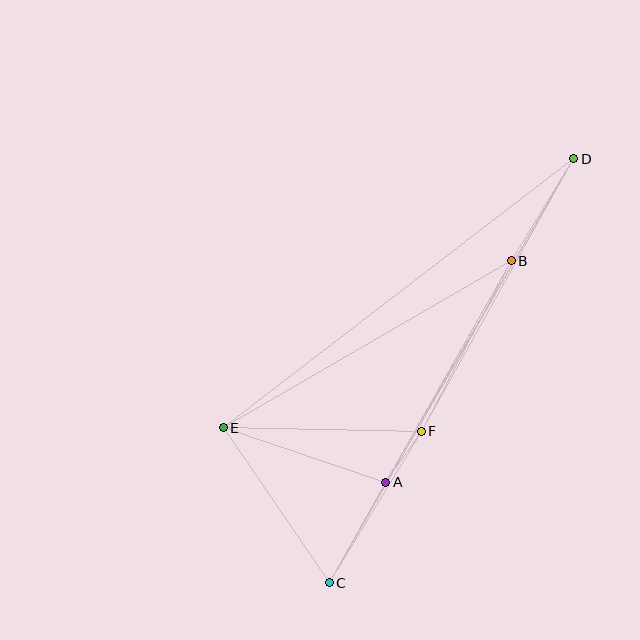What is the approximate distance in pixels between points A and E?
The distance between A and E is approximately 171 pixels.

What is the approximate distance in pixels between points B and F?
The distance between B and F is approximately 193 pixels.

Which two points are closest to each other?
Points A and F are closest to each other.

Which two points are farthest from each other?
Points C and D are farthest from each other.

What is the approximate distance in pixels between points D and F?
The distance between D and F is approximately 312 pixels.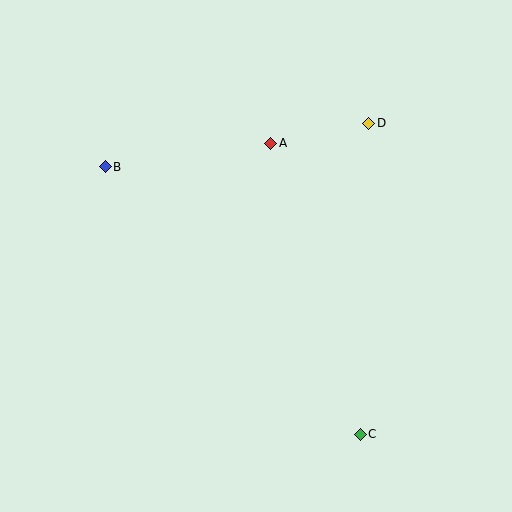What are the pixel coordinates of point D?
Point D is at (369, 123).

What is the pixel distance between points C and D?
The distance between C and D is 311 pixels.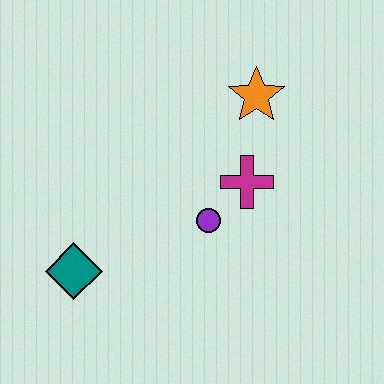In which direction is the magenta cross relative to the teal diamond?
The magenta cross is to the right of the teal diamond.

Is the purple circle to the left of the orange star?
Yes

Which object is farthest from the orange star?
The teal diamond is farthest from the orange star.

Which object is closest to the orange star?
The magenta cross is closest to the orange star.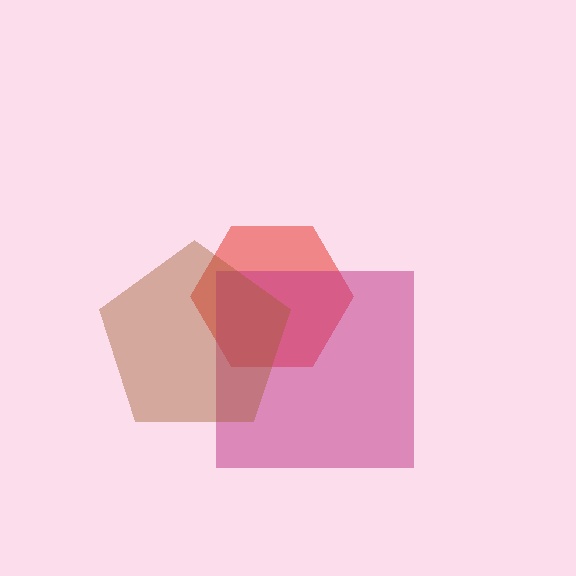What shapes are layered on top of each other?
The layered shapes are: a red hexagon, a magenta square, a brown pentagon.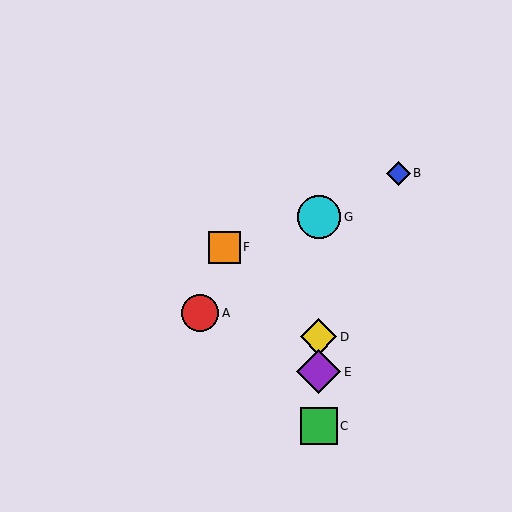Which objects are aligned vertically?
Objects C, D, E, G are aligned vertically.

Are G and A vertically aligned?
No, G is at x≈319 and A is at x≈200.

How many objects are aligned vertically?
4 objects (C, D, E, G) are aligned vertically.